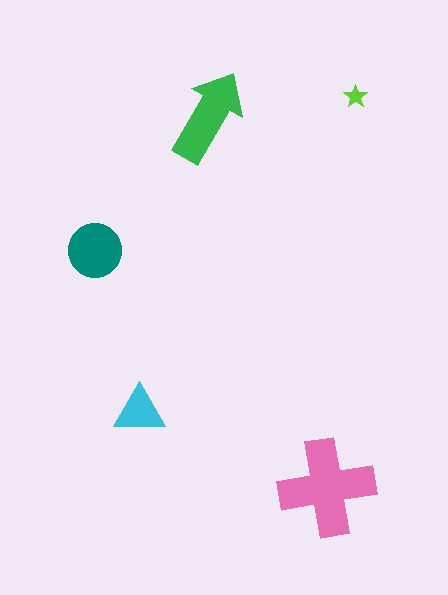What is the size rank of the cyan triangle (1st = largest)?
4th.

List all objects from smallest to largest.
The lime star, the cyan triangle, the teal circle, the green arrow, the pink cross.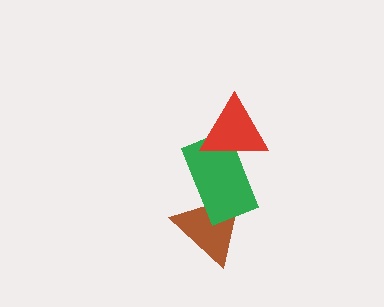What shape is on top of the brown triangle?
The green rectangle is on top of the brown triangle.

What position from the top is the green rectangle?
The green rectangle is 2nd from the top.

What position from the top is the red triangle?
The red triangle is 1st from the top.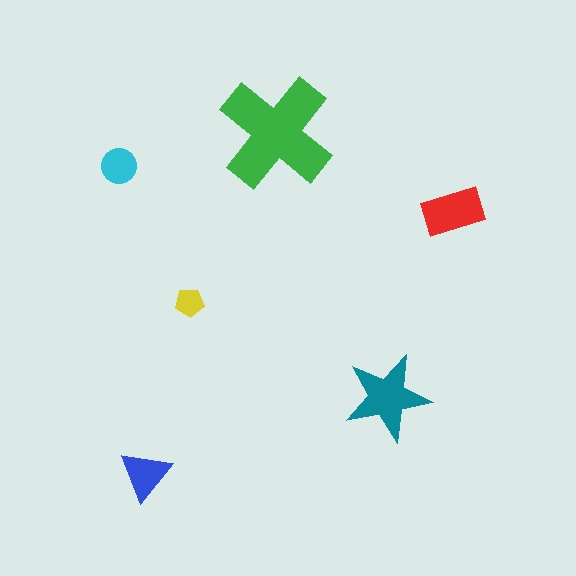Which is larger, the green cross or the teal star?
The green cross.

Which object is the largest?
The green cross.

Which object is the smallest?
The yellow pentagon.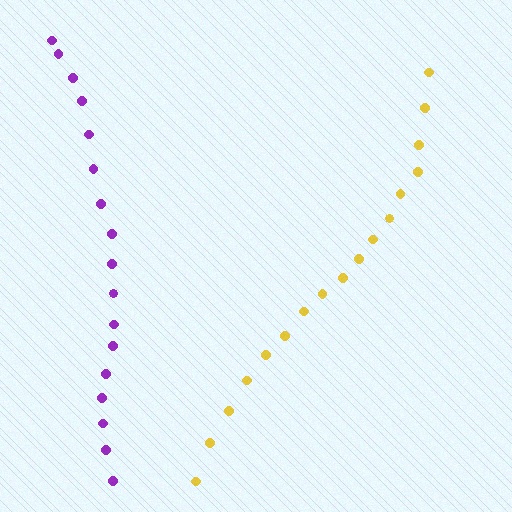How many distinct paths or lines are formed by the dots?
There are 2 distinct paths.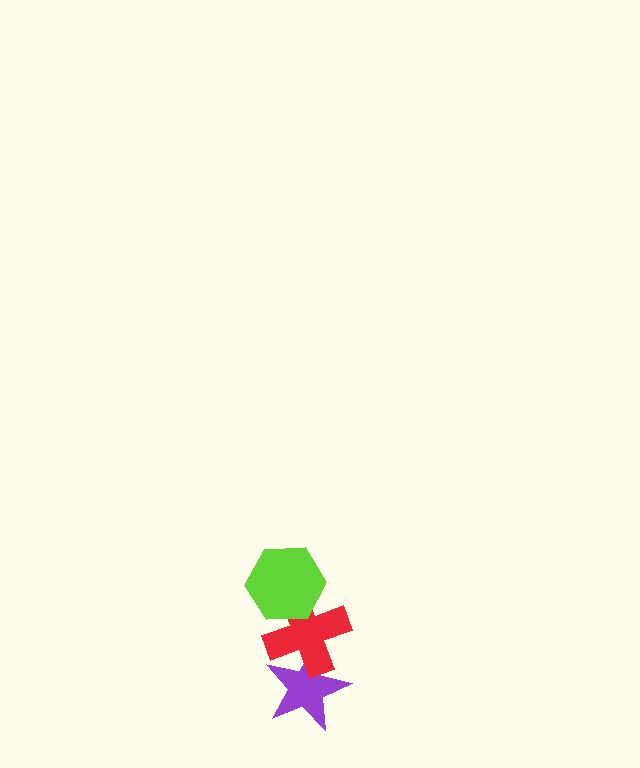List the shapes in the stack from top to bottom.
From top to bottom: the lime hexagon, the red cross, the purple star.